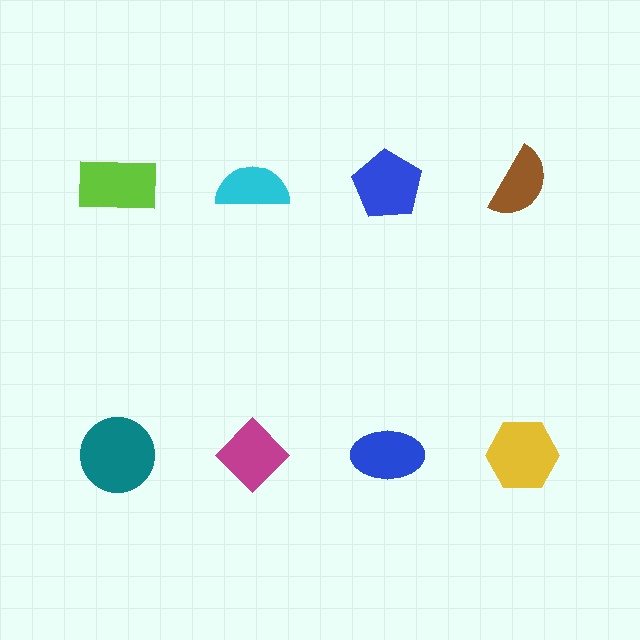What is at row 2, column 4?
A yellow hexagon.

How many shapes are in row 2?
4 shapes.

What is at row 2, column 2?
A magenta diamond.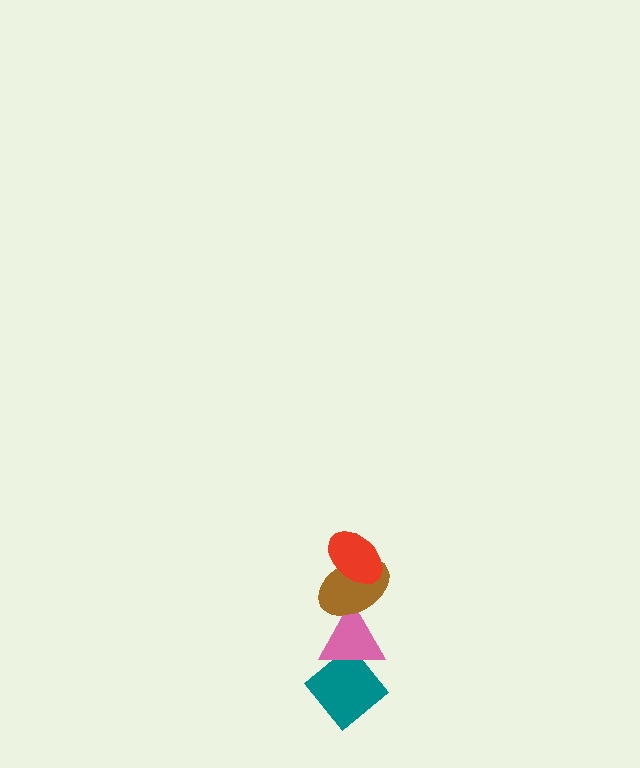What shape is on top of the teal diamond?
The pink triangle is on top of the teal diamond.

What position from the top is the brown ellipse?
The brown ellipse is 2nd from the top.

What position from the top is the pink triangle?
The pink triangle is 3rd from the top.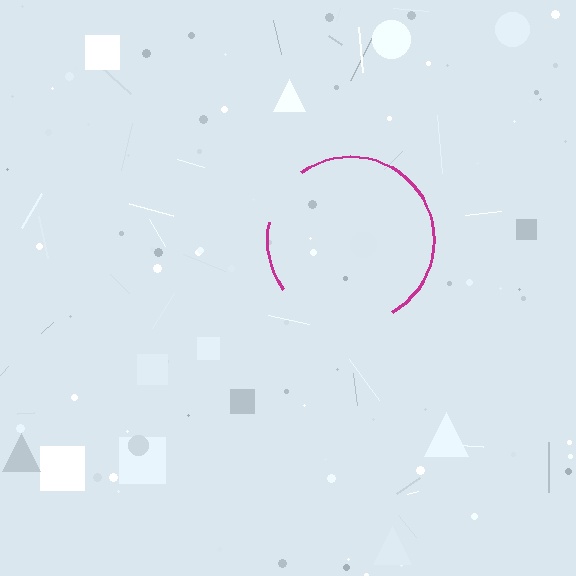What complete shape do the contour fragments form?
The contour fragments form a circle.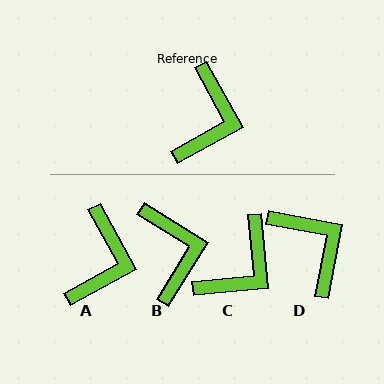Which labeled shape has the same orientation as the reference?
A.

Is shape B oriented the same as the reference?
No, it is off by about 30 degrees.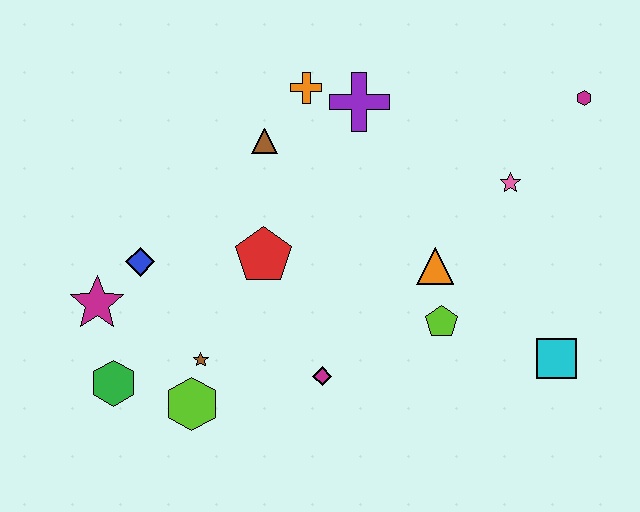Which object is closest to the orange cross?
The purple cross is closest to the orange cross.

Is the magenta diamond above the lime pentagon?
No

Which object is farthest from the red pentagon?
The magenta hexagon is farthest from the red pentagon.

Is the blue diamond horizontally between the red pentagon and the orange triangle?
No